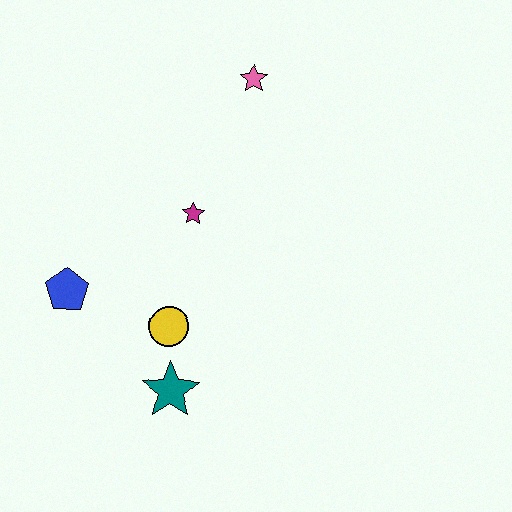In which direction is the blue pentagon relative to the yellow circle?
The blue pentagon is to the left of the yellow circle.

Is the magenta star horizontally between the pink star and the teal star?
Yes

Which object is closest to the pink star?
The magenta star is closest to the pink star.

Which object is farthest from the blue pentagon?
The pink star is farthest from the blue pentagon.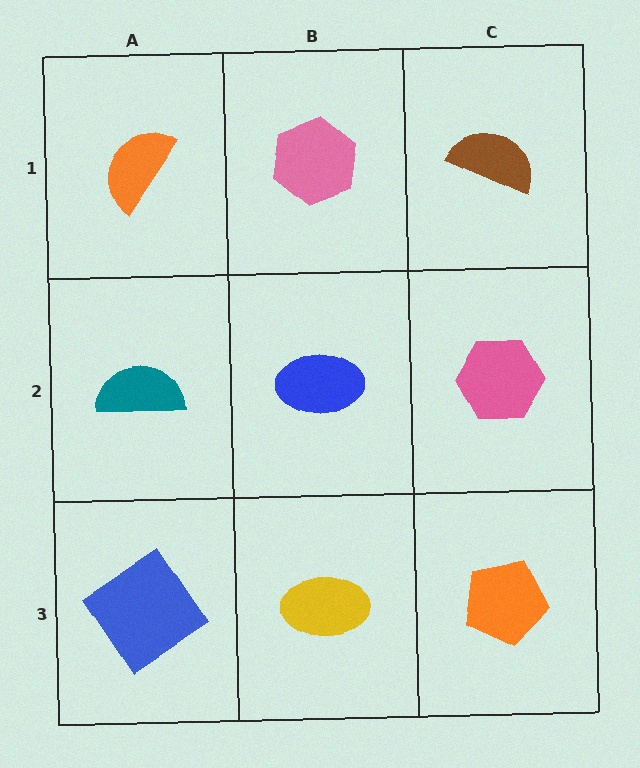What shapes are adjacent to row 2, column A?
An orange semicircle (row 1, column A), a blue diamond (row 3, column A), a blue ellipse (row 2, column B).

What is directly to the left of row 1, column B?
An orange semicircle.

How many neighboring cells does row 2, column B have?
4.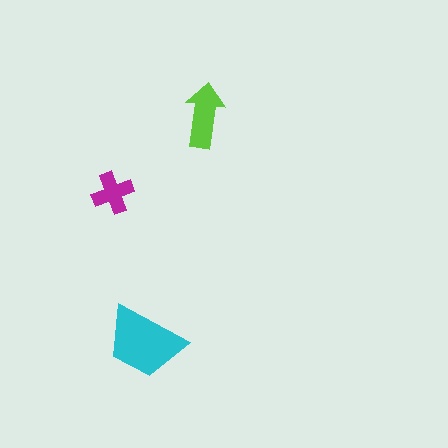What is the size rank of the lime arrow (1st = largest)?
2nd.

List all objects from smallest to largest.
The magenta cross, the lime arrow, the cyan trapezoid.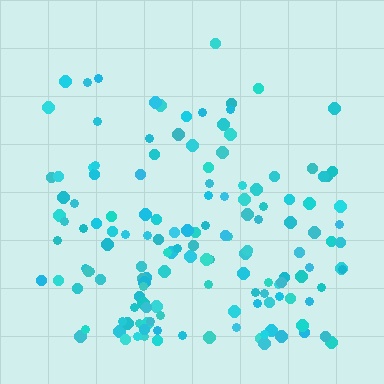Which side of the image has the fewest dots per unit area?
The top.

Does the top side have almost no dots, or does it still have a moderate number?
Still a moderate number, just noticeably fewer than the bottom.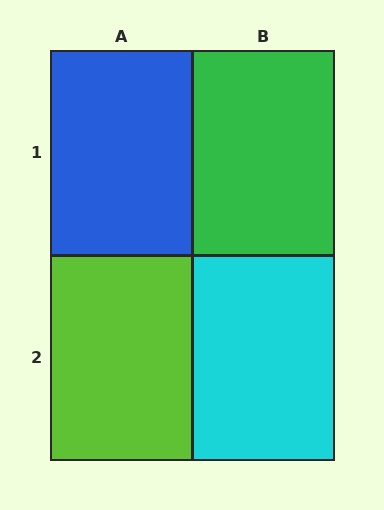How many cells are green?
1 cell is green.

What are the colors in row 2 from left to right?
Lime, cyan.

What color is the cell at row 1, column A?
Blue.